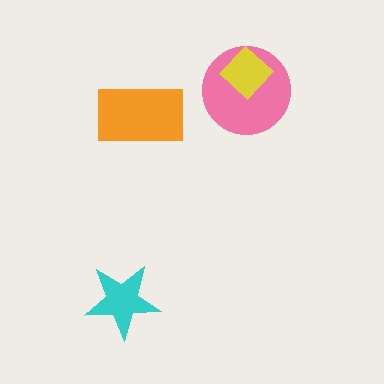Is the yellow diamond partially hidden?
No, no other shape covers it.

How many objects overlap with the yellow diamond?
1 object overlaps with the yellow diamond.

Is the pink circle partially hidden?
Yes, it is partially covered by another shape.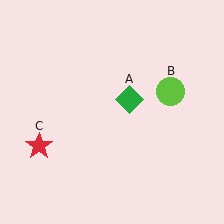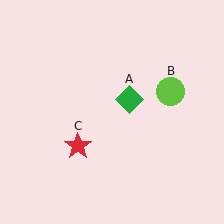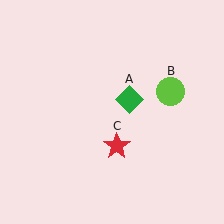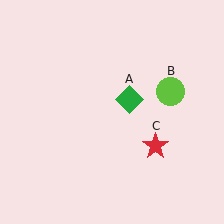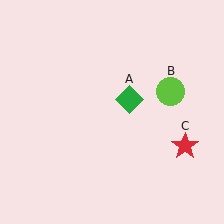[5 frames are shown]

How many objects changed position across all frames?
1 object changed position: red star (object C).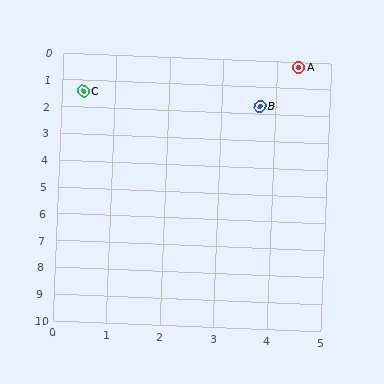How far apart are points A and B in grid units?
Points A and B are about 1.7 grid units apart.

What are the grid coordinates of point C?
Point C is at approximately (0.4, 1.4).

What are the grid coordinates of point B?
Point B is at approximately (3.7, 1.7).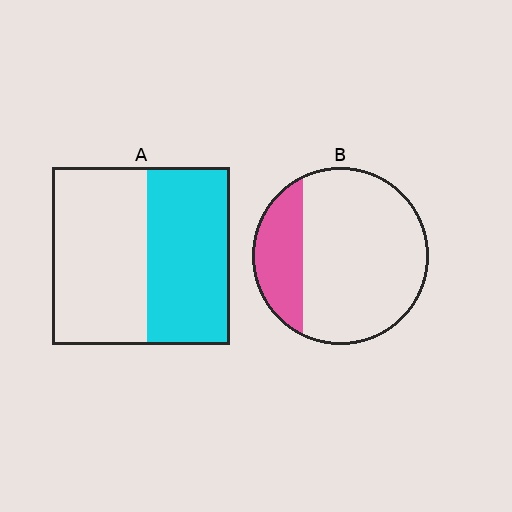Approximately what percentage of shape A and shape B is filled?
A is approximately 45% and B is approximately 25%.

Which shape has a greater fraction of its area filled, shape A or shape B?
Shape A.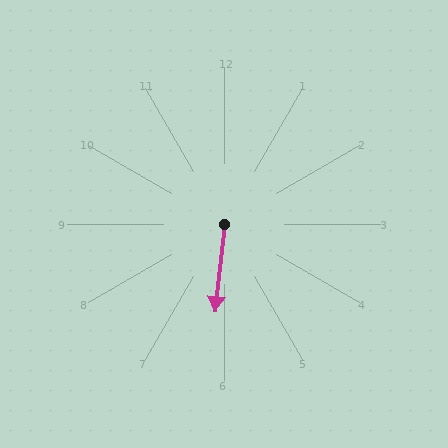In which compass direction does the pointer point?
South.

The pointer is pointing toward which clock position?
Roughly 6 o'clock.